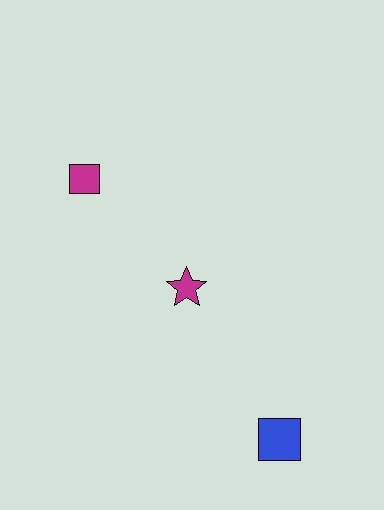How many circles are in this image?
There are no circles.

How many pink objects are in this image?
There are no pink objects.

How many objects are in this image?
There are 3 objects.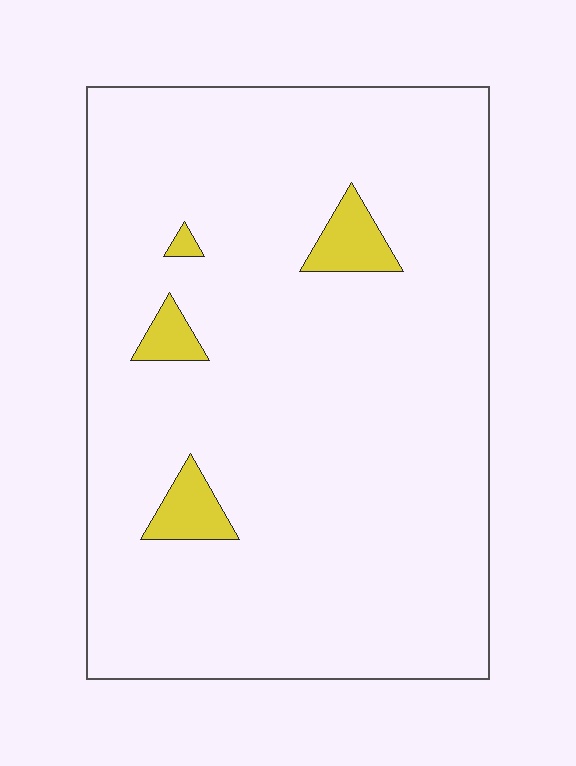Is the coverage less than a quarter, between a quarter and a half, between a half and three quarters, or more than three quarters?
Less than a quarter.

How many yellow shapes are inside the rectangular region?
4.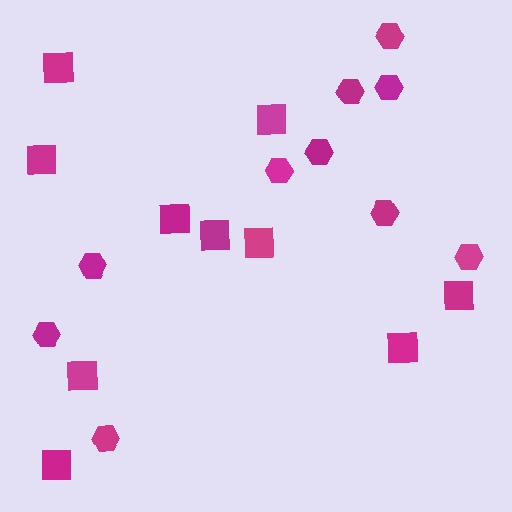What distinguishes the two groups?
There are 2 groups: one group of squares (10) and one group of hexagons (10).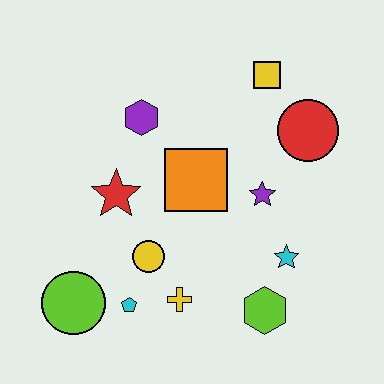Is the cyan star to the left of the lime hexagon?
No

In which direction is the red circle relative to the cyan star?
The red circle is above the cyan star.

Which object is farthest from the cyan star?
The lime circle is farthest from the cyan star.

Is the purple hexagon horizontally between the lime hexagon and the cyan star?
No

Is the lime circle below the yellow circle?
Yes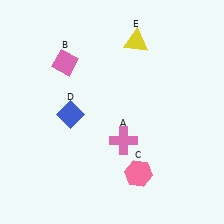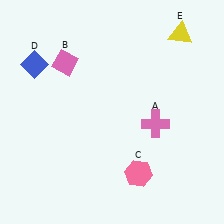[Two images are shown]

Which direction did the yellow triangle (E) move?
The yellow triangle (E) moved right.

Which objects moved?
The objects that moved are: the pink cross (A), the blue diamond (D), the yellow triangle (E).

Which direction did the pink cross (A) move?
The pink cross (A) moved right.